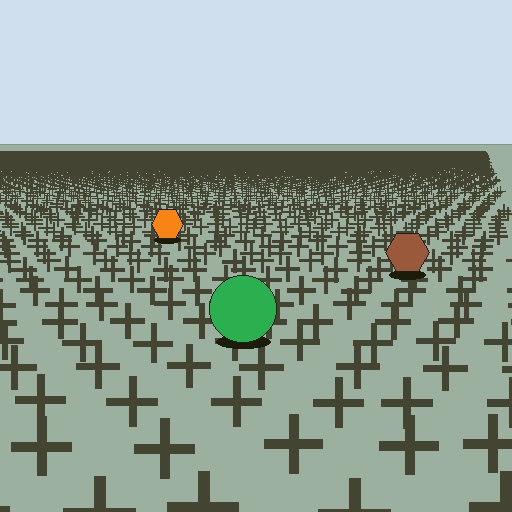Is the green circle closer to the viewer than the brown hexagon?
Yes. The green circle is closer — you can tell from the texture gradient: the ground texture is coarser near it.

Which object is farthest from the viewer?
The orange hexagon is farthest from the viewer. It appears smaller and the ground texture around it is denser.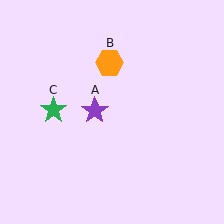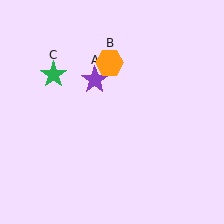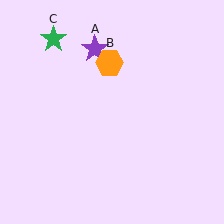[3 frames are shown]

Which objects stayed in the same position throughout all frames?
Orange hexagon (object B) remained stationary.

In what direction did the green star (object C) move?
The green star (object C) moved up.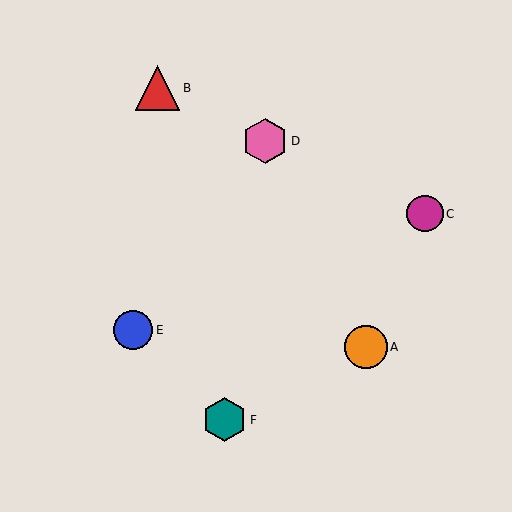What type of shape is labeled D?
Shape D is a pink hexagon.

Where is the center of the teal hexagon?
The center of the teal hexagon is at (225, 420).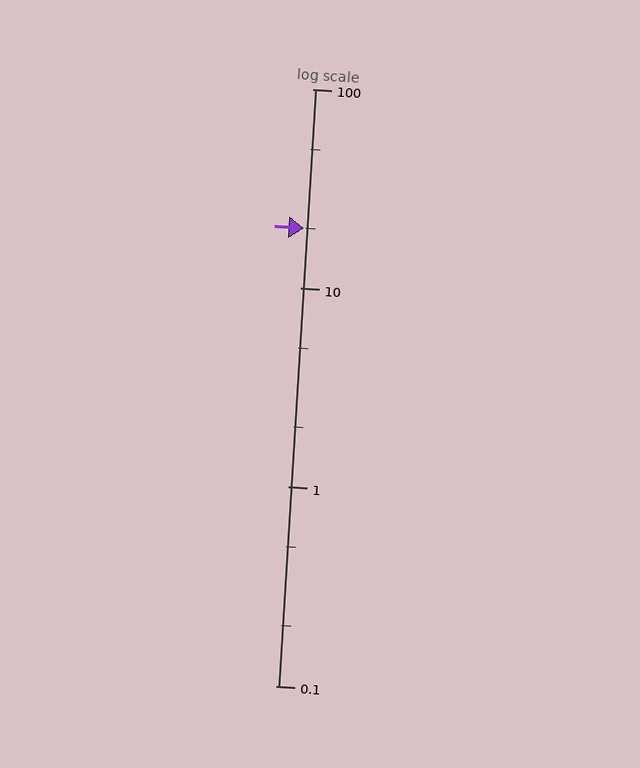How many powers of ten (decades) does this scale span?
The scale spans 3 decades, from 0.1 to 100.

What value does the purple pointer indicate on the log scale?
The pointer indicates approximately 20.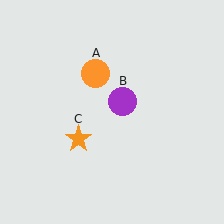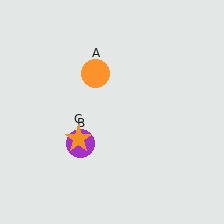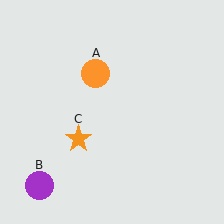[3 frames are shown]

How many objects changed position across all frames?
1 object changed position: purple circle (object B).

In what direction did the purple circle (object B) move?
The purple circle (object B) moved down and to the left.